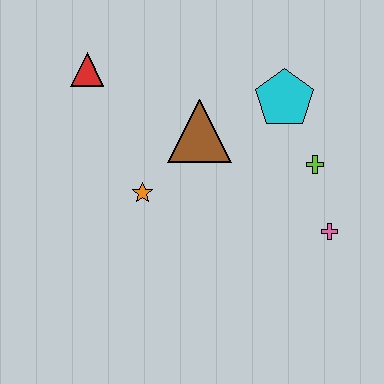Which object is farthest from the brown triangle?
The pink cross is farthest from the brown triangle.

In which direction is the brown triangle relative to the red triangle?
The brown triangle is to the right of the red triangle.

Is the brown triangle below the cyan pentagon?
Yes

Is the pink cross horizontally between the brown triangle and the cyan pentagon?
No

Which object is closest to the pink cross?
The lime cross is closest to the pink cross.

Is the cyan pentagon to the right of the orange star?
Yes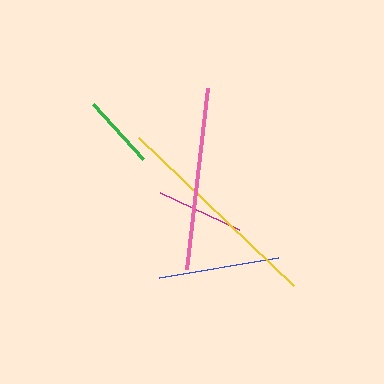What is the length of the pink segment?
The pink segment is approximately 182 pixels long.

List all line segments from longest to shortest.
From longest to shortest: yellow, pink, blue, magenta, green.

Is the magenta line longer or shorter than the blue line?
The blue line is longer than the magenta line.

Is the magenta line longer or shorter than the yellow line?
The yellow line is longer than the magenta line.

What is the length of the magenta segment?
The magenta segment is approximately 87 pixels long.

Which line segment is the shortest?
The green line is the shortest at approximately 75 pixels.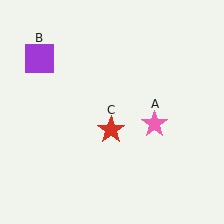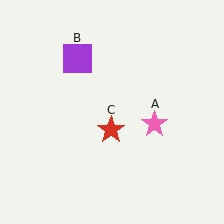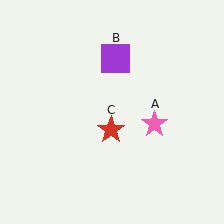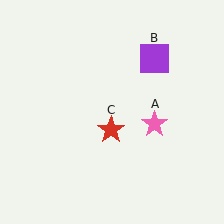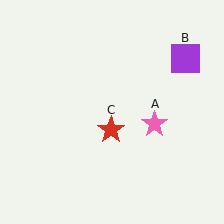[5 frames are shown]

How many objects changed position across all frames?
1 object changed position: purple square (object B).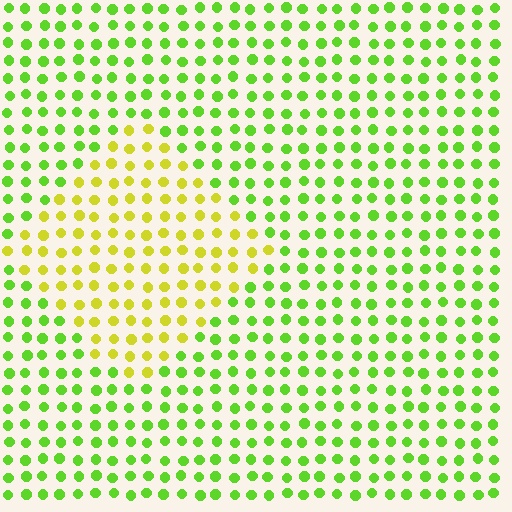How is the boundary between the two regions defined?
The boundary is defined purely by a slight shift in hue (about 39 degrees). Spacing, size, and orientation are identical on both sides.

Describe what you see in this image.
The image is filled with small lime elements in a uniform arrangement. A diamond-shaped region is visible where the elements are tinted to a slightly different hue, forming a subtle color boundary.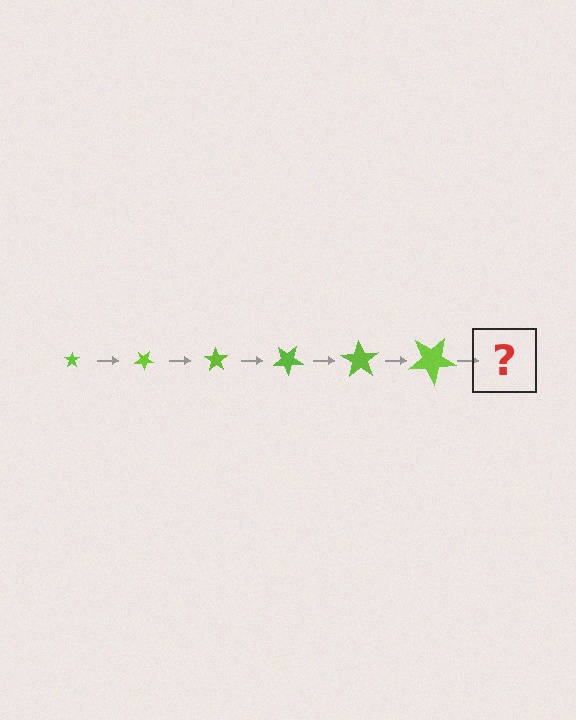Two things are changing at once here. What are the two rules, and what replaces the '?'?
The two rules are that the star grows larger each step and it rotates 35 degrees each step. The '?' should be a star, larger than the previous one and rotated 210 degrees from the start.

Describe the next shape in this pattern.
It should be a star, larger than the previous one and rotated 210 degrees from the start.